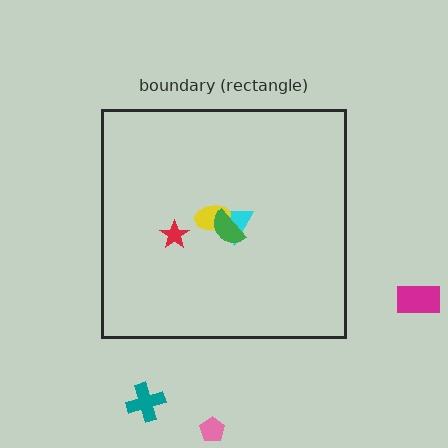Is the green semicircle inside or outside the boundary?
Inside.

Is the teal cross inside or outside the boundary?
Outside.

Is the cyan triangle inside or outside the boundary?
Inside.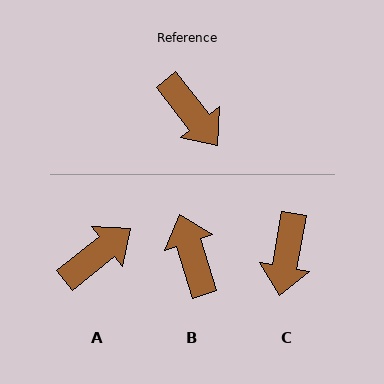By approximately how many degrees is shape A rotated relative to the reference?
Approximately 90 degrees counter-clockwise.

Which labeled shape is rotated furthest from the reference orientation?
B, about 159 degrees away.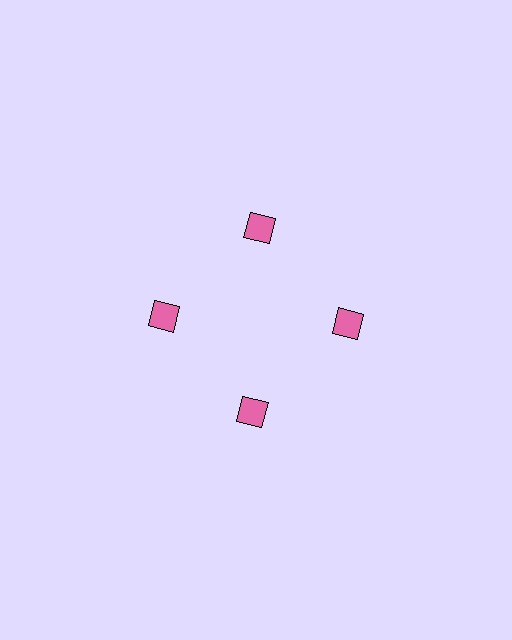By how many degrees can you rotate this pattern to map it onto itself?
The pattern maps onto itself every 90 degrees of rotation.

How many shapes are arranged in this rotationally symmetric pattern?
There are 4 shapes, arranged in 4 groups of 1.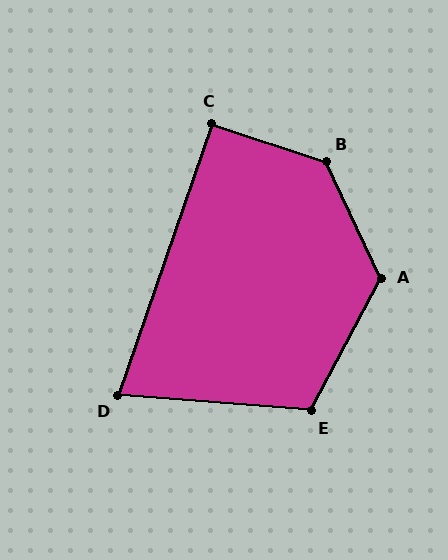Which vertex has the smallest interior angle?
D, at approximately 75 degrees.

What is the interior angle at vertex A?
Approximately 127 degrees (obtuse).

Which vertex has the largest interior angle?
B, at approximately 133 degrees.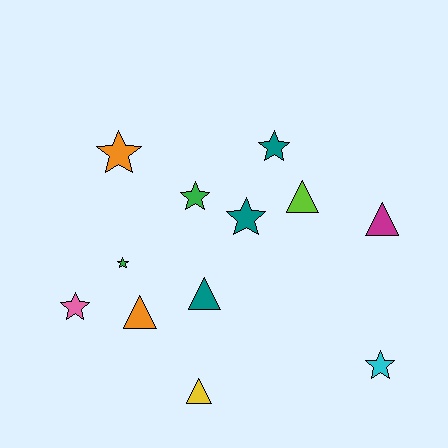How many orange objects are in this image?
There are 2 orange objects.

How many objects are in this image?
There are 12 objects.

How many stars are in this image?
There are 7 stars.